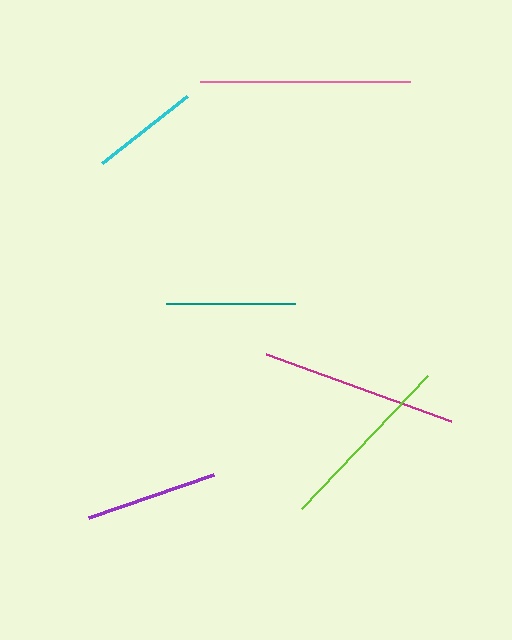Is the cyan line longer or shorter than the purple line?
The purple line is longer than the cyan line.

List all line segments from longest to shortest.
From longest to shortest: pink, magenta, lime, purple, teal, cyan.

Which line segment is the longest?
The pink line is the longest at approximately 210 pixels.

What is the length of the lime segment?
The lime segment is approximately 183 pixels long.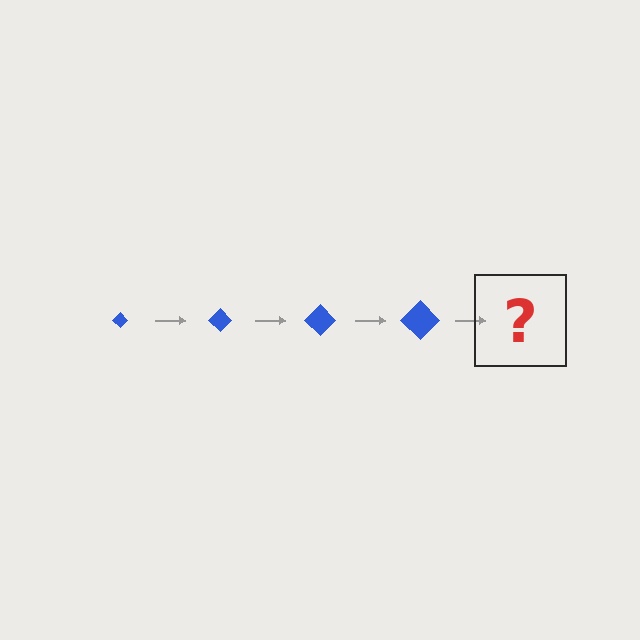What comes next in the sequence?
The next element should be a blue diamond, larger than the previous one.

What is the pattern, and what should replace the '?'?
The pattern is that the diamond gets progressively larger each step. The '?' should be a blue diamond, larger than the previous one.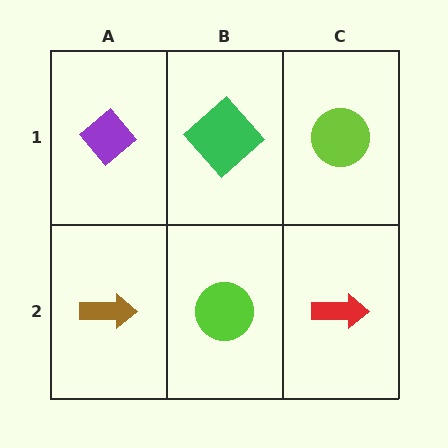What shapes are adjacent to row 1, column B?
A lime circle (row 2, column B), a purple diamond (row 1, column A), a lime circle (row 1, column C).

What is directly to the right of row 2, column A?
A lime circle.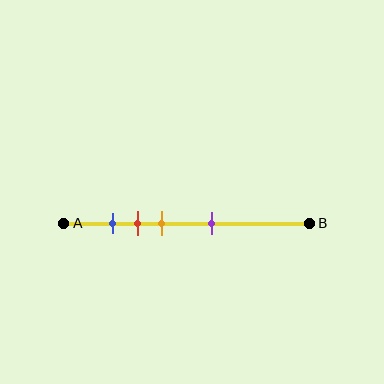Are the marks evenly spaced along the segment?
No, the marks are not evenly spaced.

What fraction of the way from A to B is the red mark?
The red mark is approximately 30% (0.3) of the way from A to B.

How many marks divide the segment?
There are 4 marks dividing the segment.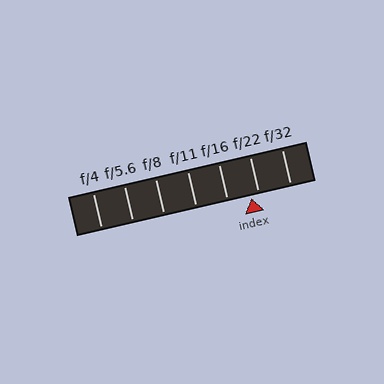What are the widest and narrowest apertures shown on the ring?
The widest aperture shown is f/4 and the narrowest is f/32.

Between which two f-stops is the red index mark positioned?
The index mark is between f/16 and f/22.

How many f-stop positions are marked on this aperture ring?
There are 7 f-stop positions marked.